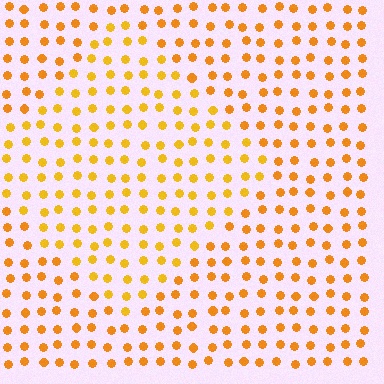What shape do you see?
I see a diamond.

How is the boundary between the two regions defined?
The boundary is defined purely by a slight shift in hue (about 15 degrees). Spacing, size, and orientation are identical on both sides.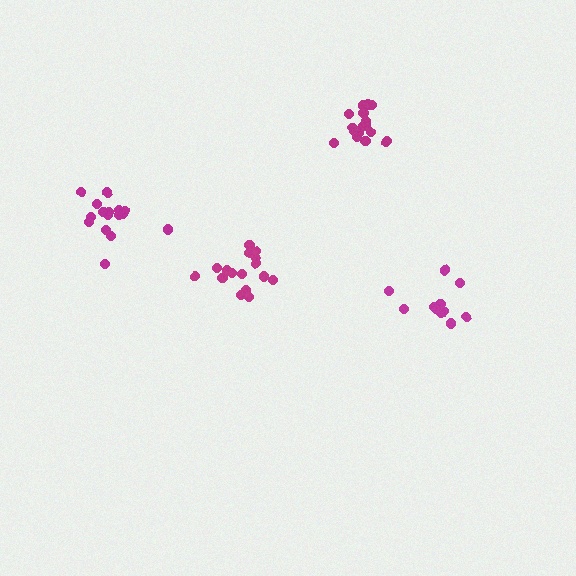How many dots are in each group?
Group 1: 16 dots, Group 2: 17 dots, Group 3: 16 dots, Group 4: 12 dots (61 total).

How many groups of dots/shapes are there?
There are 4 groups.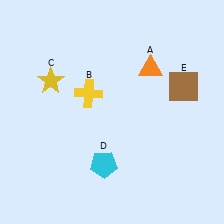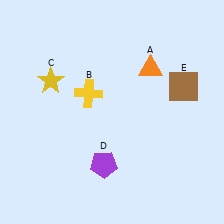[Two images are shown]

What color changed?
The pentagon (D) changed from cyan in Image 1 to purple in Image 2.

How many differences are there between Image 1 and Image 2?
There is 1 difference between the two images.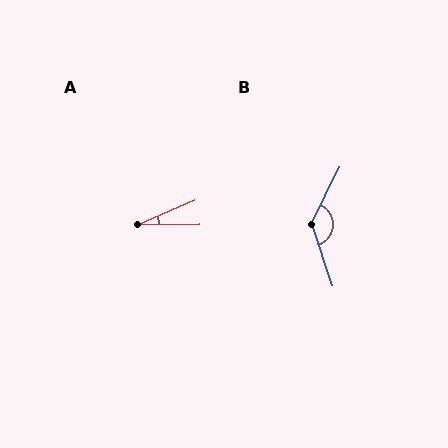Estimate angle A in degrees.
Approximately 22 degrees.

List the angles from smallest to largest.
A (22°), B (135°).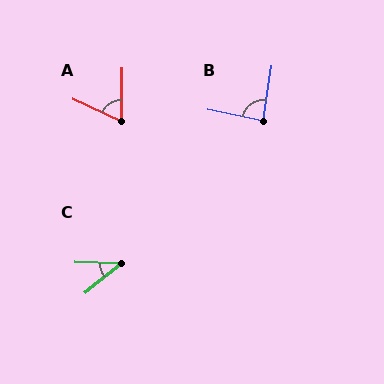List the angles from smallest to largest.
C (41°), A (67°), B (87°).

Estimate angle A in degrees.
Approximately 67 degrees.